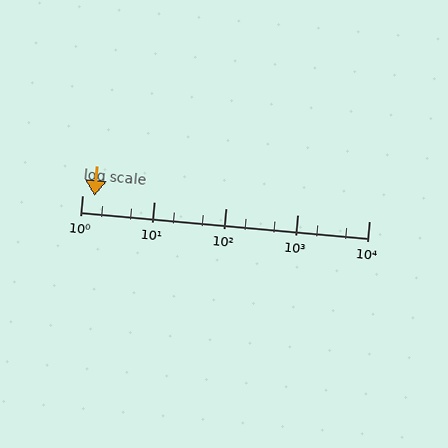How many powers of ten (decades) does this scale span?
The scale spans 4 decades, from 1 to 10000.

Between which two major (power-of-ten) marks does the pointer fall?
The pointer is between 1 and 10.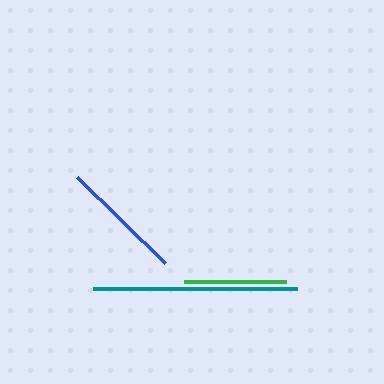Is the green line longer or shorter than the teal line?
The teal line is longer than the green line.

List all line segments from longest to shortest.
From longest to shortest: teal, blue, green.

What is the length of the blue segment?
The blue segment is approximately 123 pixels long.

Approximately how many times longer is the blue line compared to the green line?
The blue line is approximately 1.2 times the length of the green line.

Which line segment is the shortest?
The green line is the shortest at approximately 102 pixels.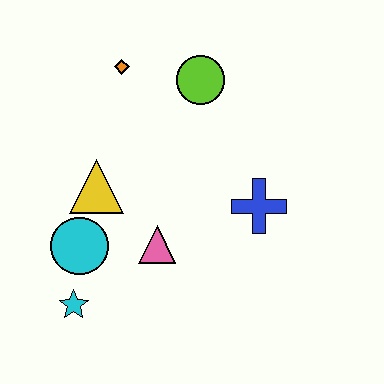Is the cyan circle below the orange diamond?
Yes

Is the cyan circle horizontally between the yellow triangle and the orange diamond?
No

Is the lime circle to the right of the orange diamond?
Yes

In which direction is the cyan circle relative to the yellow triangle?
The cyan circle is below the yellow triangle.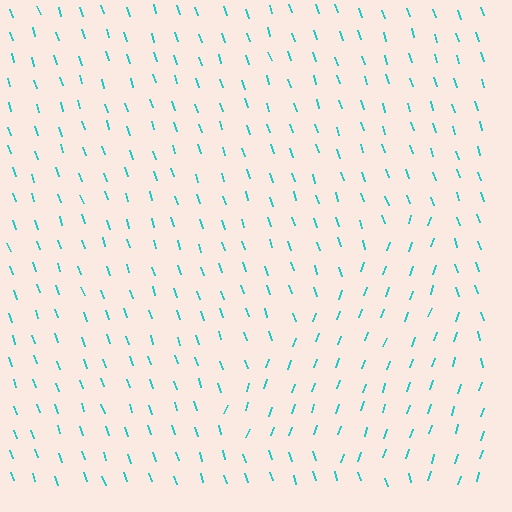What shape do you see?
I see a triangle.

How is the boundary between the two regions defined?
The boundary is defined purely by a change in line orientation (approximately 36 degrees difference). All lines are the same color and thickness.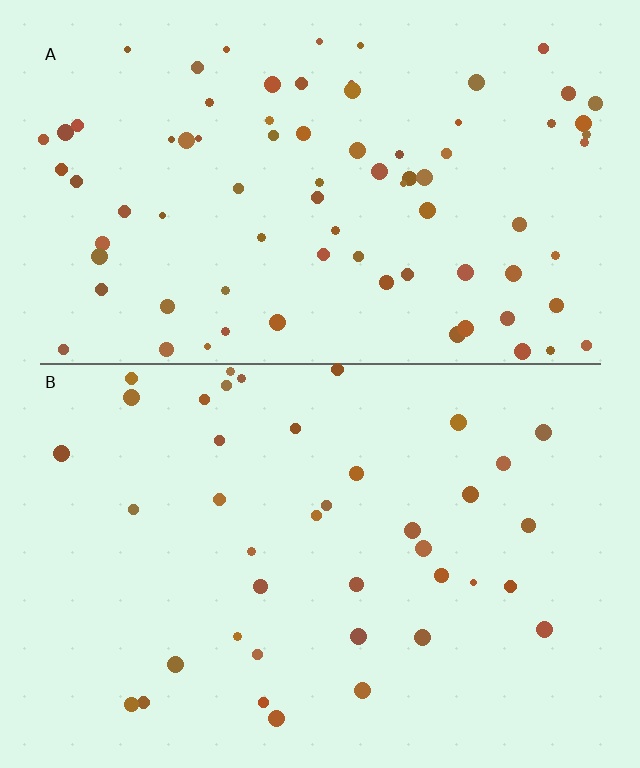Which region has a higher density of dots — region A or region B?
A (the top).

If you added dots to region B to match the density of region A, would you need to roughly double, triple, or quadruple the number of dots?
Approximately double.